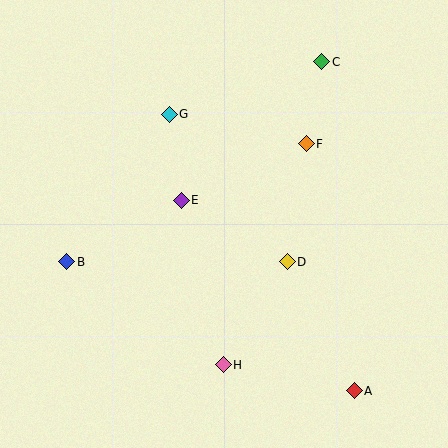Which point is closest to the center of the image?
Point E at (181, 200) is closest to the center.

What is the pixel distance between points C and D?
The distance between C and D is 203 pixels.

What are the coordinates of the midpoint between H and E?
The midpoint between H and E is at (202, 282).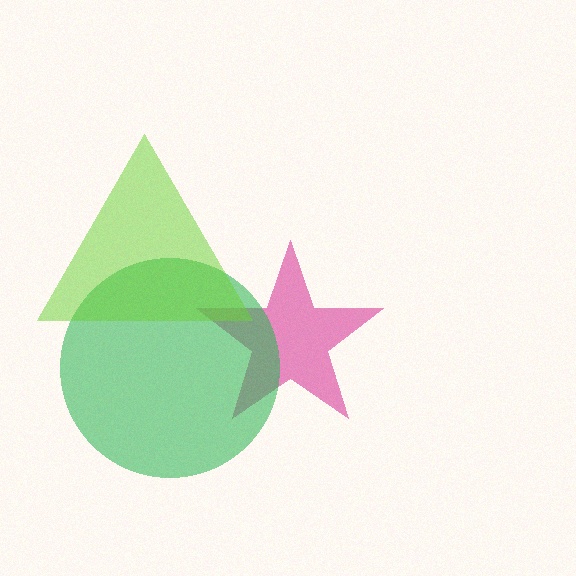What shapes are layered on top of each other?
The layered shapes are: a magenta star, a green circle, a lime triangle.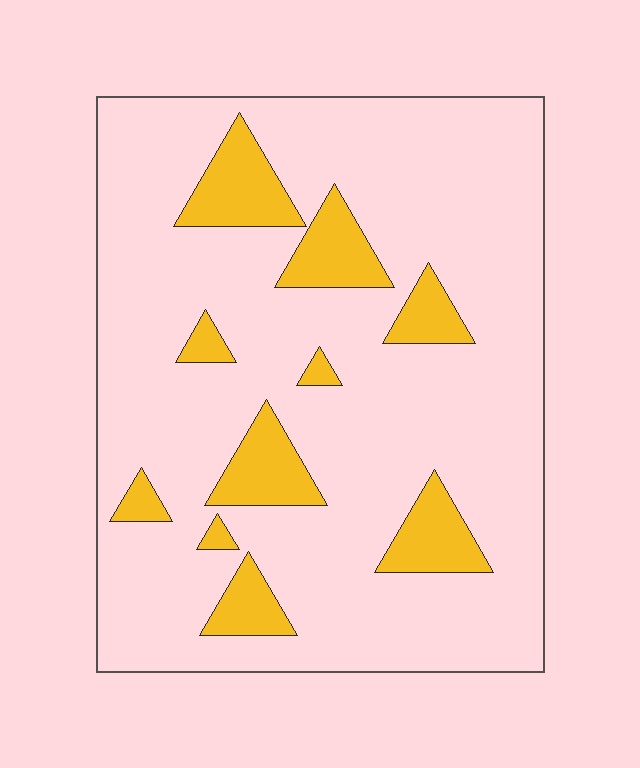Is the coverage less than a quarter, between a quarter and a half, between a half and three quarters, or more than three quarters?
Less than a quarter.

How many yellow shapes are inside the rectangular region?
10.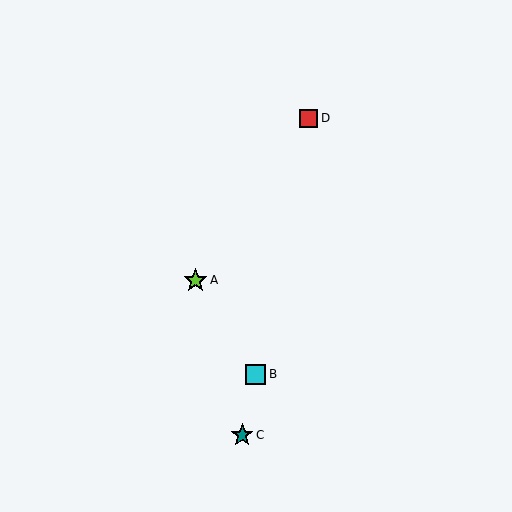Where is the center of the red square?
The center of the red square is at (308, 118).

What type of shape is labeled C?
Shape C is a teal star.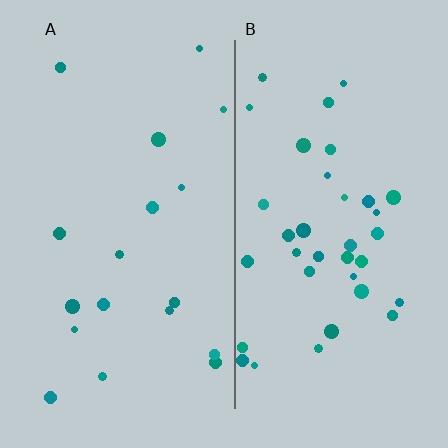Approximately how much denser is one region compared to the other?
Approximately 2.1× — region B over region A.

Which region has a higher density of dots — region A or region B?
B (the right).